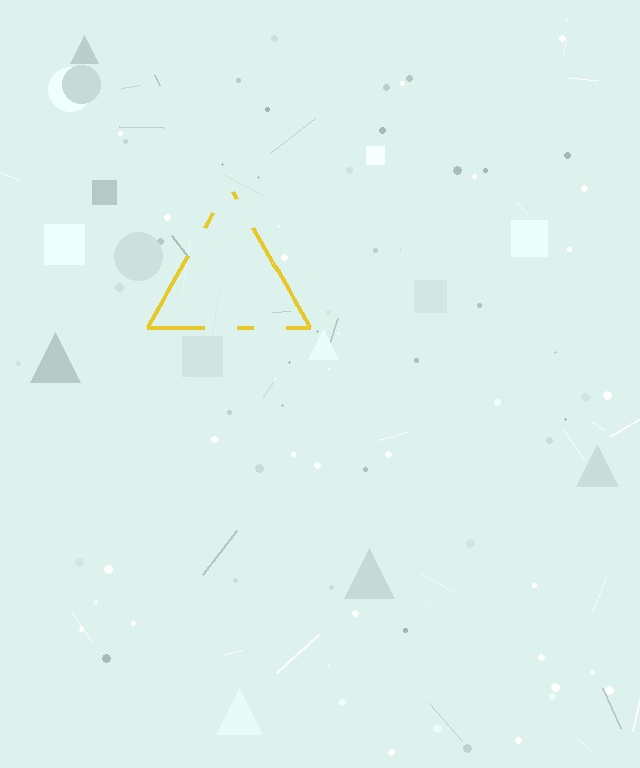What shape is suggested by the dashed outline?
The dashed outline suggests a triangle.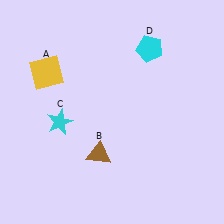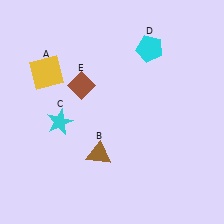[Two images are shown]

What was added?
A brown diamond (E) was added in Image 2.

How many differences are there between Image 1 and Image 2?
There is 1 difference between the two images.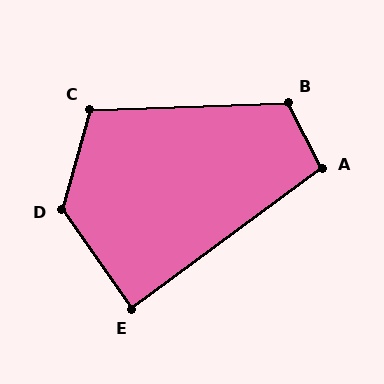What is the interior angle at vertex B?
Approximately 114 degrees (obtuse).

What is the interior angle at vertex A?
Approximately 100 degrees (obtuse).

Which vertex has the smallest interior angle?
E, at approximately 89 degrees.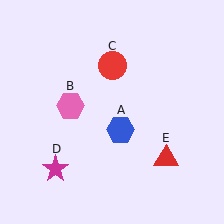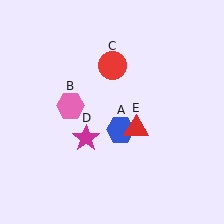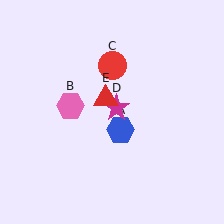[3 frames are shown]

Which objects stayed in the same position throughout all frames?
Blue hexagon (object A) and pink hexagon (object B) and red circle (object C) remained stationary.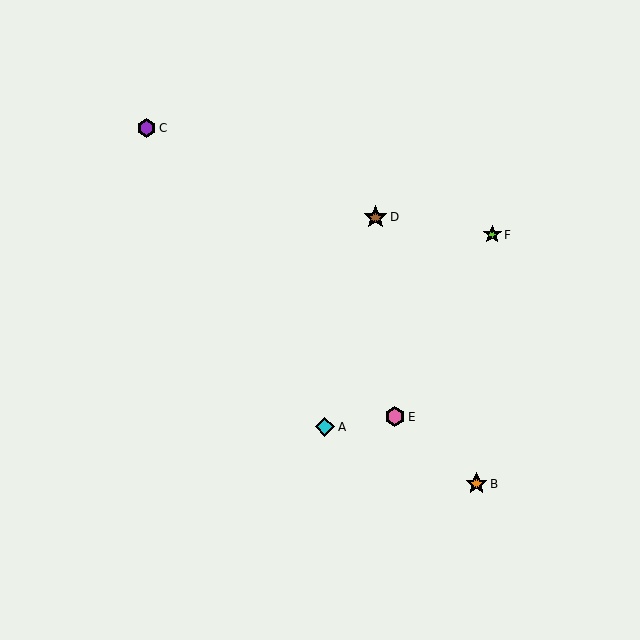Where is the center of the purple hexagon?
The center of the purple hexagon is at (146, 128).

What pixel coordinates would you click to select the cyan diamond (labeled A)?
Click at (325, 427) to select the cyan diamond A.